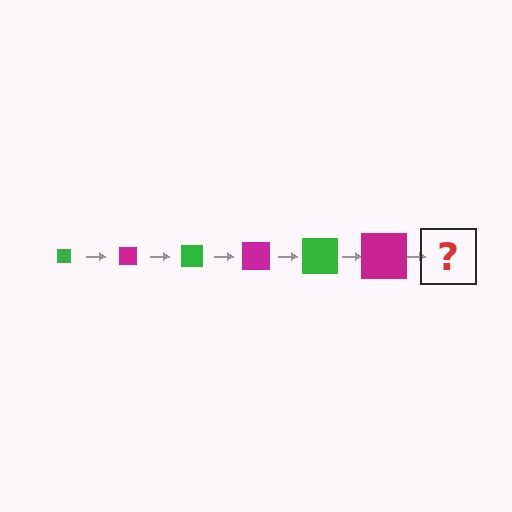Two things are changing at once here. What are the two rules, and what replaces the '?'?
The two rules are that the square grows larger each step and the color cycles through green and magenta. The '?' should be a green square, larger than the previous one.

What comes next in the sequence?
The next element should be a green square, larger than the previous one.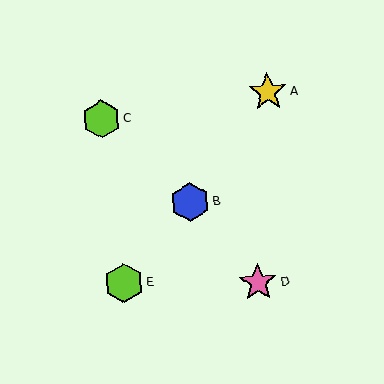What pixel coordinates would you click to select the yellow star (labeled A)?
Click at (268, 92) to select the yellow star A.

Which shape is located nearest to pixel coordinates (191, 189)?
The blue hexagon (labeled B) at (190, 202) is nearest to that location.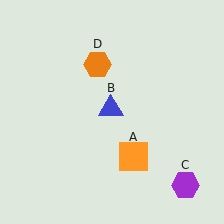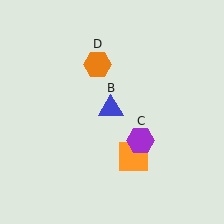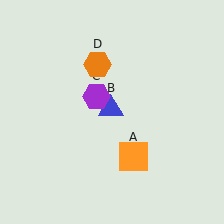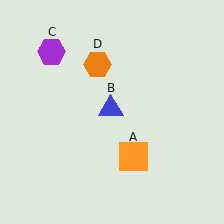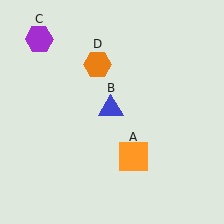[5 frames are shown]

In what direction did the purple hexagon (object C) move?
The purple hexagon (object C) moved up and to the left.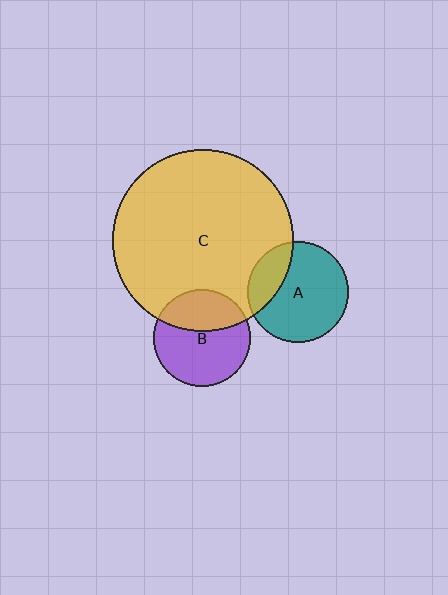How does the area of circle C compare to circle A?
Approximately 3.2 times.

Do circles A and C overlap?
Yes.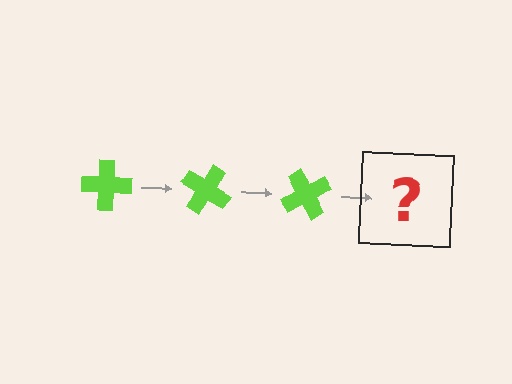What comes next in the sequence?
The next element should be a lime cross rotated 90 degrees.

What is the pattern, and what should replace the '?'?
The pattern is that the cross rotates 30 degrees each step. The '?' should be a lime cross rotated 90 degrees.